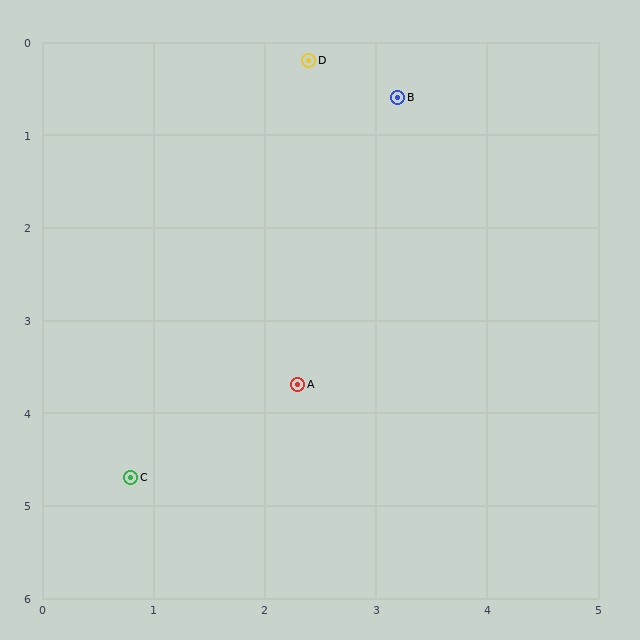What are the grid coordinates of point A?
Point A is at approximately (2.3, 3.7).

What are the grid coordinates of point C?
Point C is at approximately (0.8, 4.7).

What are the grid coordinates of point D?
Point D is at approximately (2.4, 0.2).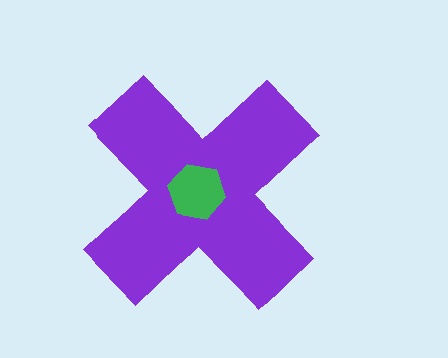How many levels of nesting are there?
2.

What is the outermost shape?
The purple cross.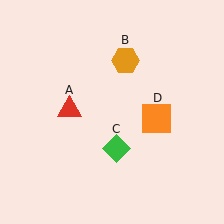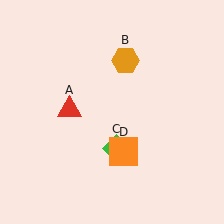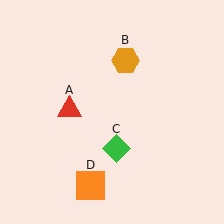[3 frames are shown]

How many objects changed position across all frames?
1 object changed position: orange square (object D).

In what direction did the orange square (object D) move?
The orange square (object D) moved down and to the left.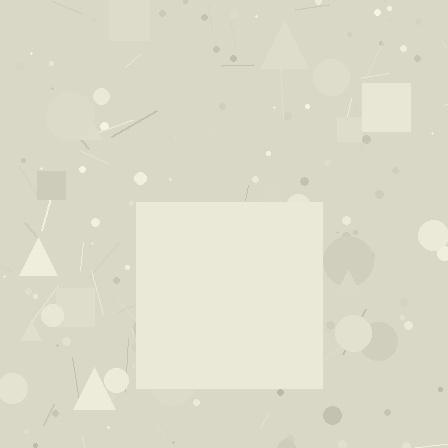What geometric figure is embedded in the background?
A square is embedded in the background.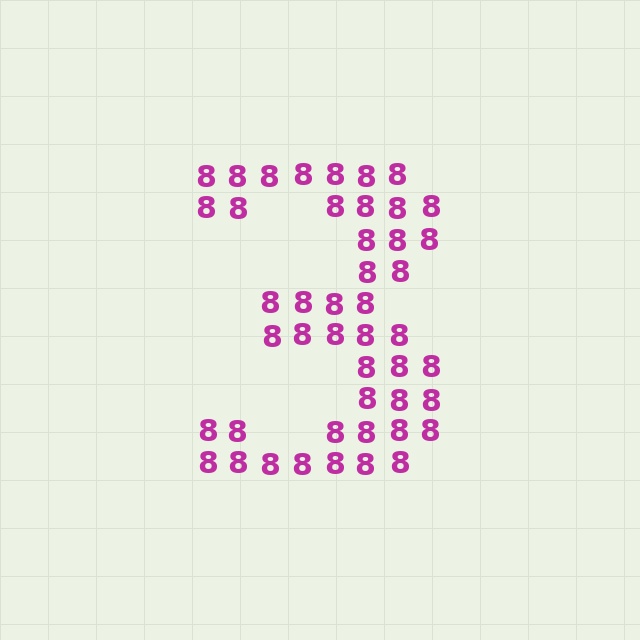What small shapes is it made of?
It is made of small digit 8's.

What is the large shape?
The large shape is the digit 3.